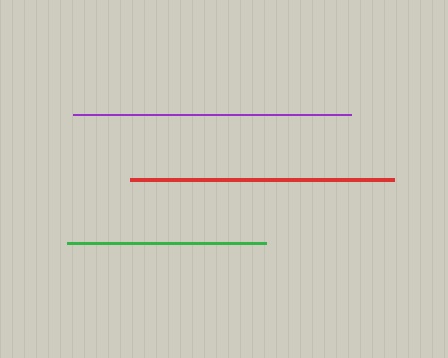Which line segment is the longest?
The purple line is the longest at approximately 278 pixels.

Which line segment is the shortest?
The green line is the shortest at approximately 200 pixels.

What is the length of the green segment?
The green segment is approximately 200 pixels long.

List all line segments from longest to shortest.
From longest to shortest: purple, red, green.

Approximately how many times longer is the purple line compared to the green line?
The purple line is approximately 1.4 times the length of the green line.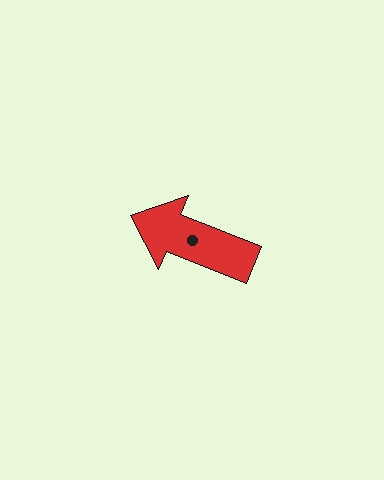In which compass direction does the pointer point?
West.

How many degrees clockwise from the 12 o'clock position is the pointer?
Approximately 292 degrees.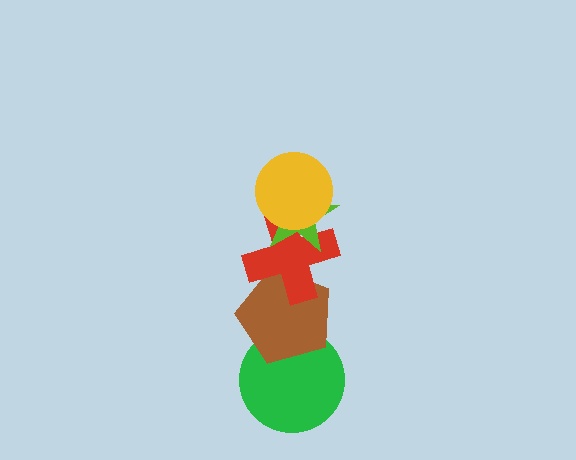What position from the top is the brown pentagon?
The brown pentagon is 4th from the top.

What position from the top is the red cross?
The red cross is 3rd from the top.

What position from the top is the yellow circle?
The yellow circle is 1st from the top.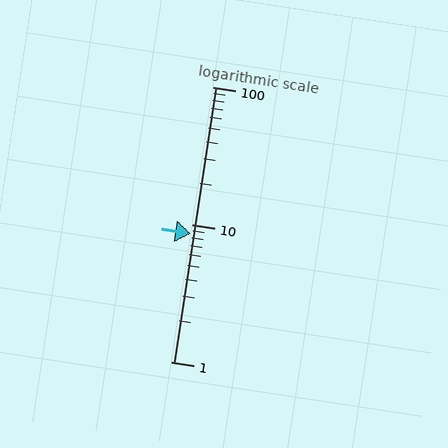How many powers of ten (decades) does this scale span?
The scale spans 2 decades, from 1 to 100.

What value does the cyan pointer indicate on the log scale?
The pointer indicates approximately 8.6.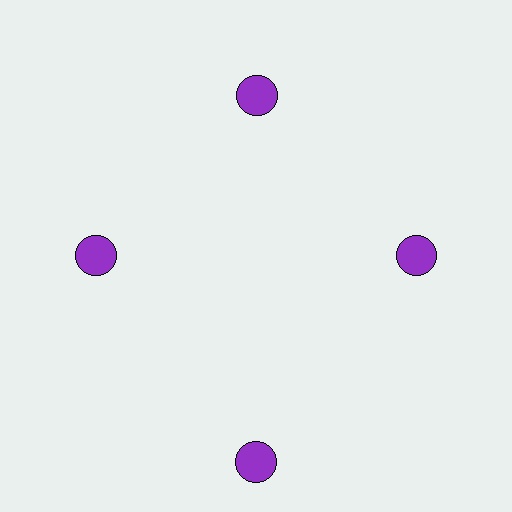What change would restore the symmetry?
The symmetry would be restored by moving it inward, back onto the ring so that all 4 circles sit at equal angles and equal distance from the center.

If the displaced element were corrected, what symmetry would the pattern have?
It would have 4-fold rotational symmetry — the pattern would map onto itself every 90 degrees.